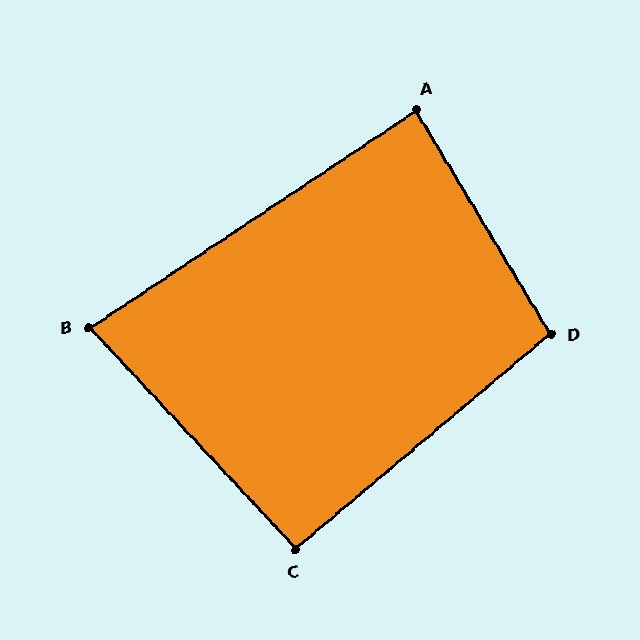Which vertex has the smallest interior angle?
B, at approximately 81 degrees.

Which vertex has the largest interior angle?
D, at approximately 99 degrees.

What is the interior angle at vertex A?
Approximately 87 degrees (approximately right).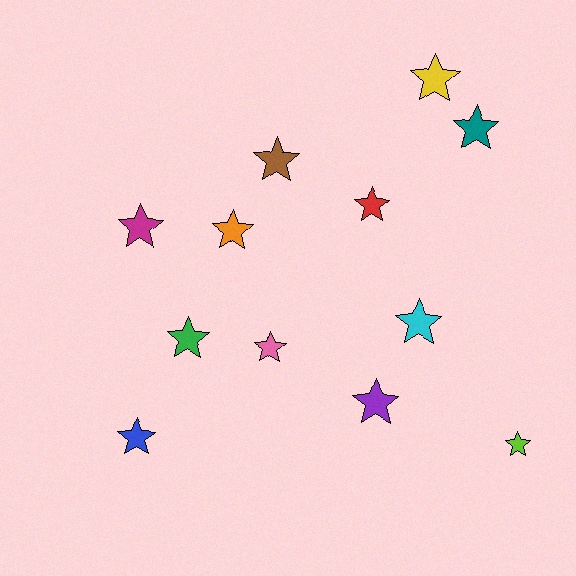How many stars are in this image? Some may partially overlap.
There are 12 stars.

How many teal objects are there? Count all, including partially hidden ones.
There is 1 teal object.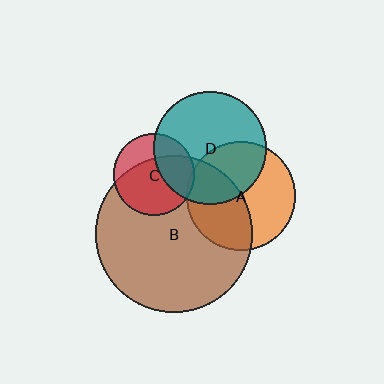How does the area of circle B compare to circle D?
Approximately 1.9 times.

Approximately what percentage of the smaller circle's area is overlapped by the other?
Approximately 40%.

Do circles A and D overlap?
Yes.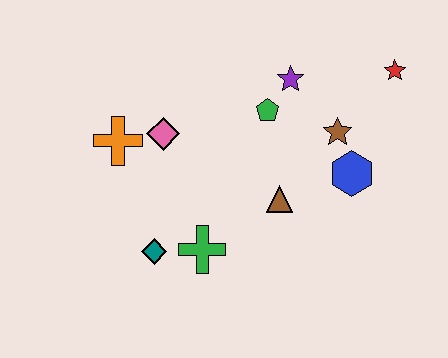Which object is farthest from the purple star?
The teal diamond is farthest from the purple star.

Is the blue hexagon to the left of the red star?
Yes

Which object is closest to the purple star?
The green pentagon is closest to the purple star.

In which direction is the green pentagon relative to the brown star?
The green pentagon is to the left of the brown star.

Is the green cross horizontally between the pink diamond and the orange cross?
No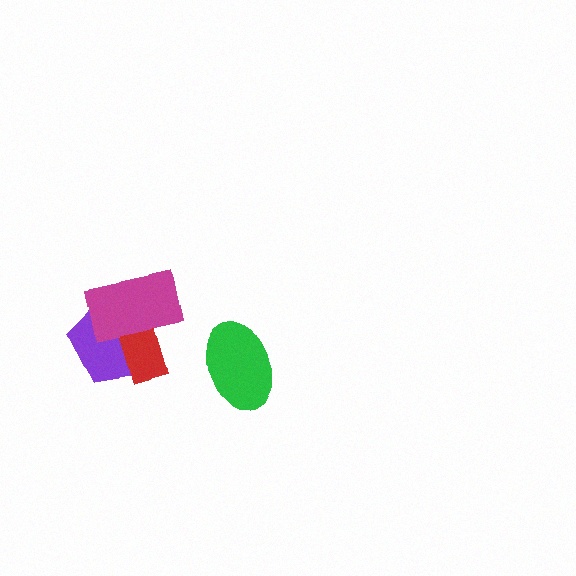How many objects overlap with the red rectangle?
2 objects overlap with the red rectangle.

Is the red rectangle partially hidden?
Yes, it is partially covered by another shape.